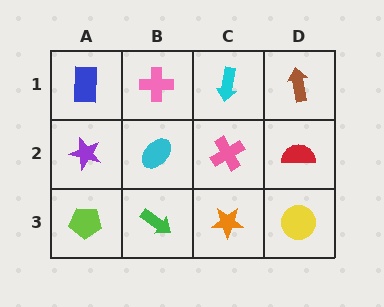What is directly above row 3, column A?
A purple star.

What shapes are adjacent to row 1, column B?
A cyan ellipse (row 2, column B), a blue rectangle (row 1, column A), a cyan arrow (row 1, column C).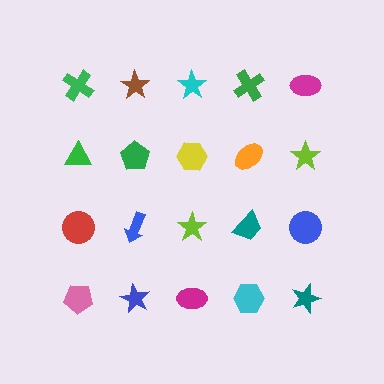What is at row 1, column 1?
A green cross.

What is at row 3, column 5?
A blue circle.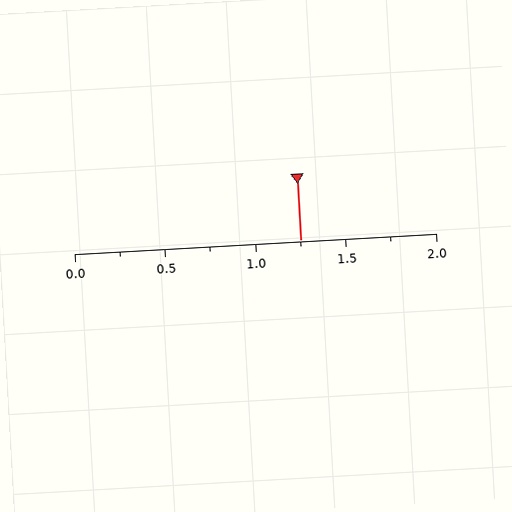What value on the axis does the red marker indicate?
The marker indicates approximately 1.25.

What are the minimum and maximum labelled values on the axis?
The axis runs from 0.0 to 2.0.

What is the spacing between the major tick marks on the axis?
The major ticks are spaced 0.5 apart.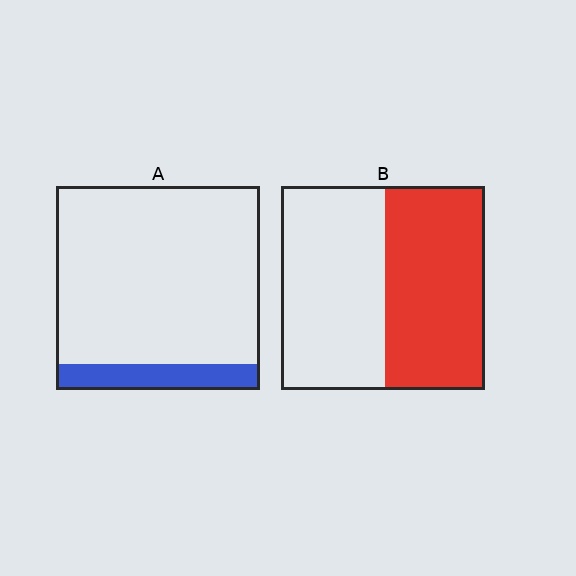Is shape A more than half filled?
No.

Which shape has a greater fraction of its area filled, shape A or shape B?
Shape B.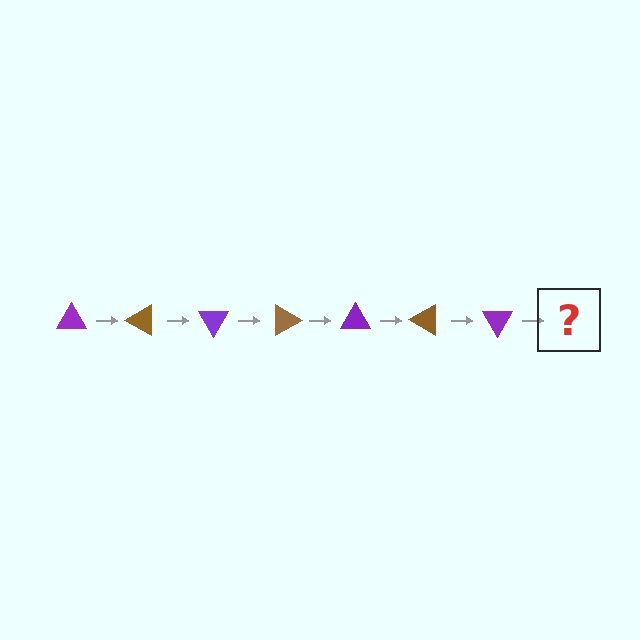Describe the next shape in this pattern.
It should be a brown triangle, rotated 210 degrees from the start.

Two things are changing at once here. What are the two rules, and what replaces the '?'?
The two rules are that it rotates 30 degrees each step and the color cycles through purple and brown. The '?' should be a brown triangle, rotated 210 degrees from the start.